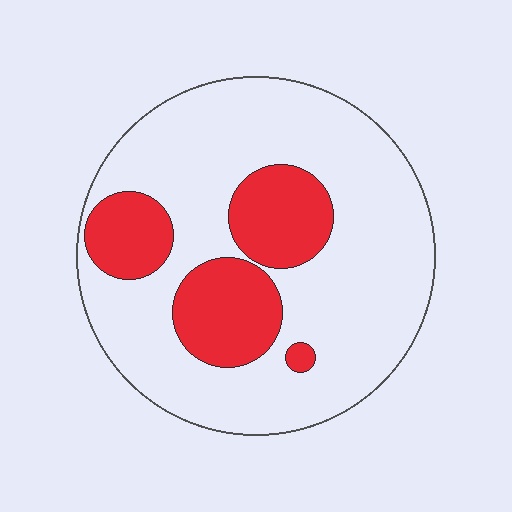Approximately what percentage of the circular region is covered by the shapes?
Approximately 25%.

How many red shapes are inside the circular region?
4.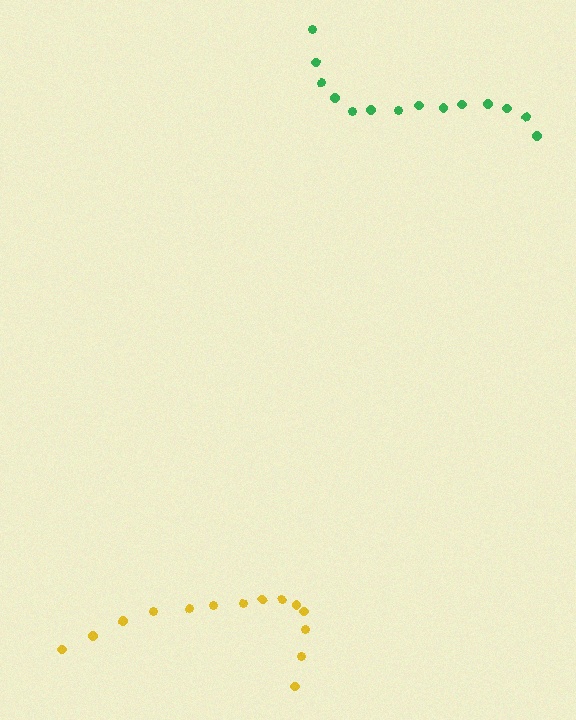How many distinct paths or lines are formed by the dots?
There are 2 distinct paths.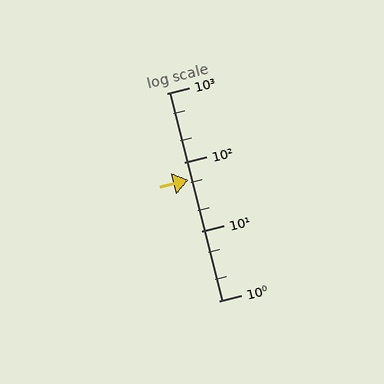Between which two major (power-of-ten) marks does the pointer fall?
The pointer is between 10 and 100.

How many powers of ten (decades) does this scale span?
The scale spans 3 decades, from 1 to 1000.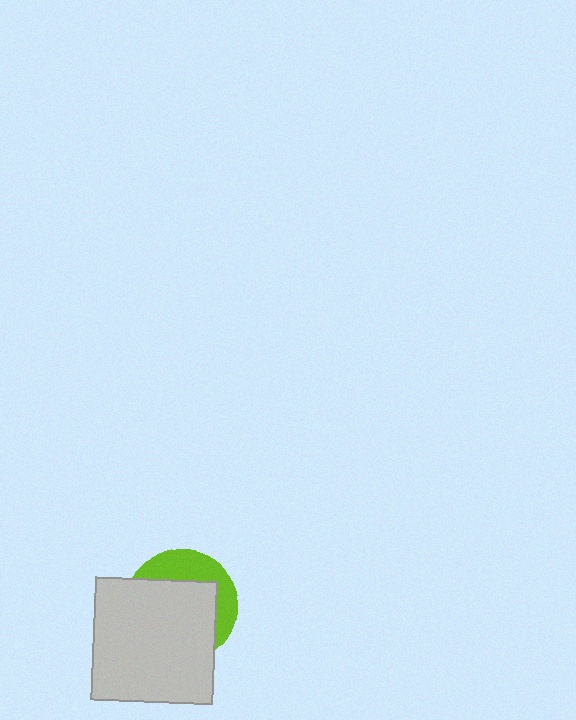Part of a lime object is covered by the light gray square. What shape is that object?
It is a circle.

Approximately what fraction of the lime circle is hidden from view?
Roughly 67% of the lime circle is hidden behind the light gray square.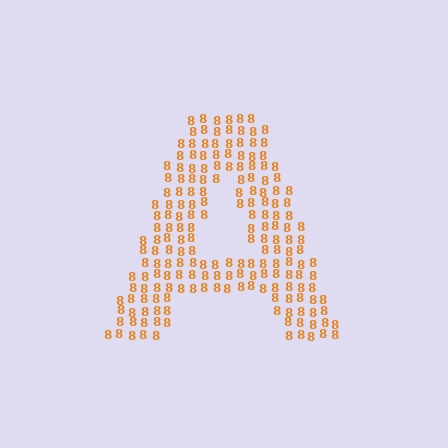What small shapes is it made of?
It is made of small digit 8's.